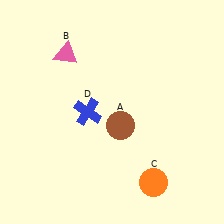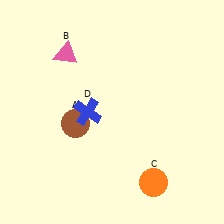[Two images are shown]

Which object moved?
The brown circle (A) moved left.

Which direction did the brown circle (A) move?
The brown circle (A) moved left.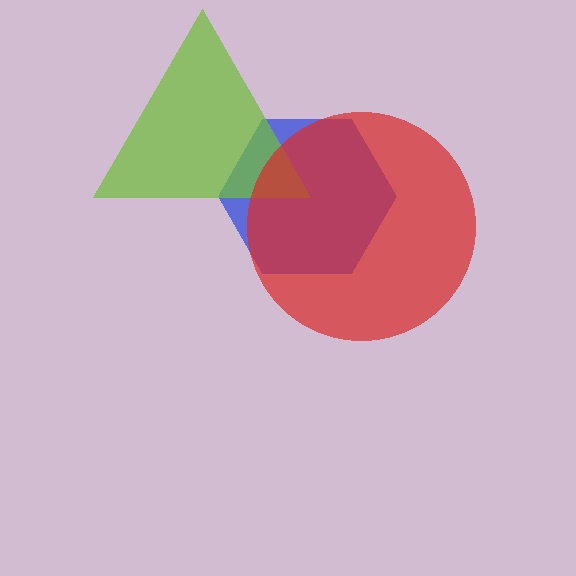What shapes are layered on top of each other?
The layered shapes are: a blue hexagon, a lime triangle, a red circle.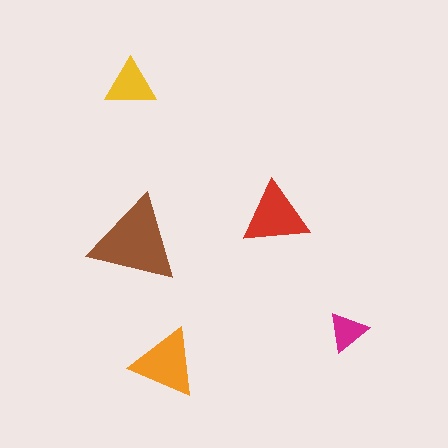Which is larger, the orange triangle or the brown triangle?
The brown one.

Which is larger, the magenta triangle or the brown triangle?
The brown one.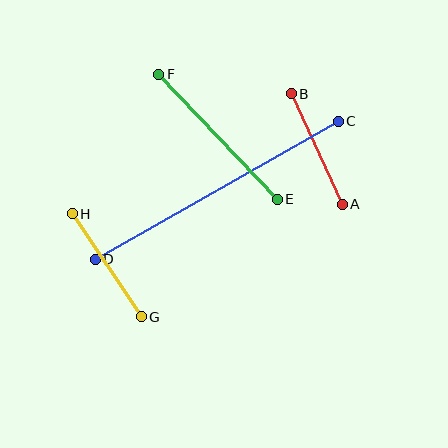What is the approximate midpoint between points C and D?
The midpoint is at approximately (217, 190) pixels.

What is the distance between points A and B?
The distance is approximately 121 pixels.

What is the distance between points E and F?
The distance is approximately 172 pixels.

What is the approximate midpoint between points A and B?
The midpoint is at approximately (317, 149) pixels.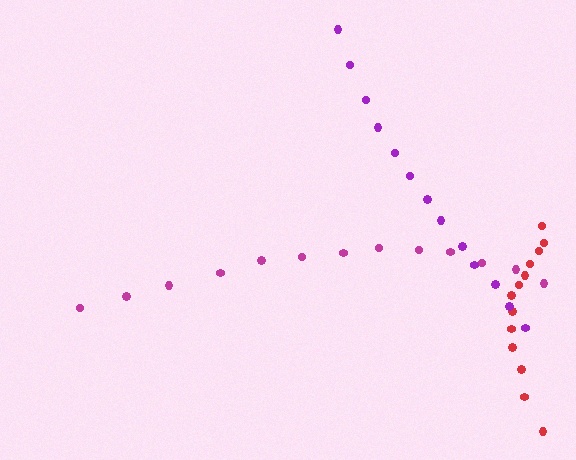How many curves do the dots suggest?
There are 3 distinct paths.